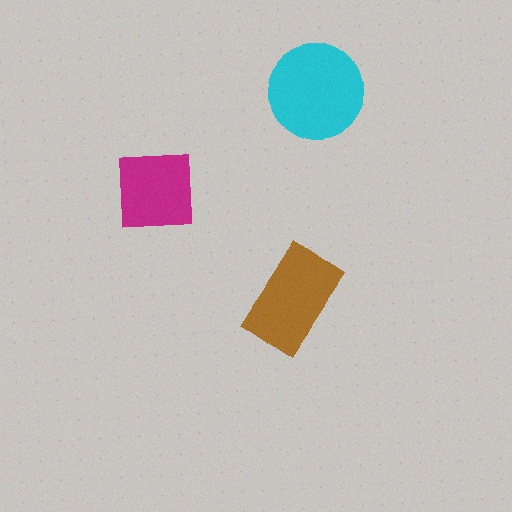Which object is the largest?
The cyan circle.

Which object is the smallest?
The magenta square.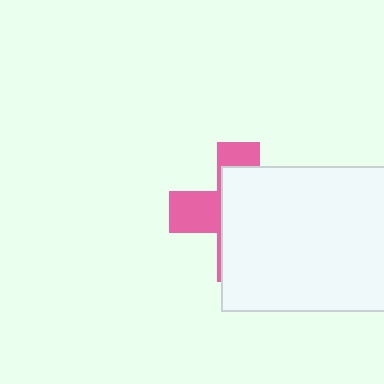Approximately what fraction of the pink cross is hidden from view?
Roughly 65% of the pink cross is hidden behind the white rectangle.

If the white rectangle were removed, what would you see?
You would see the complete pink cross.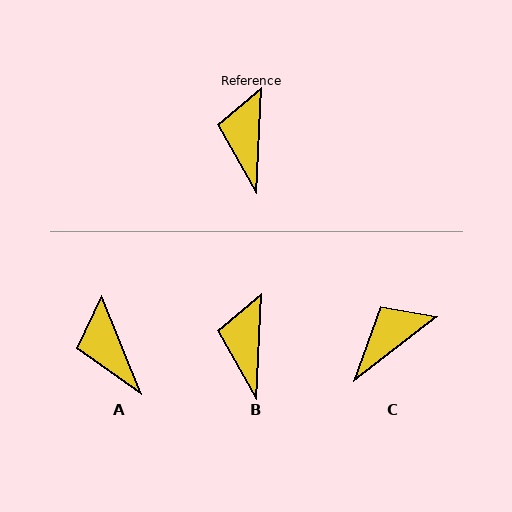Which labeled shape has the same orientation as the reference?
B.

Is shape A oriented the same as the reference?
No, it is off by about 25 degrees.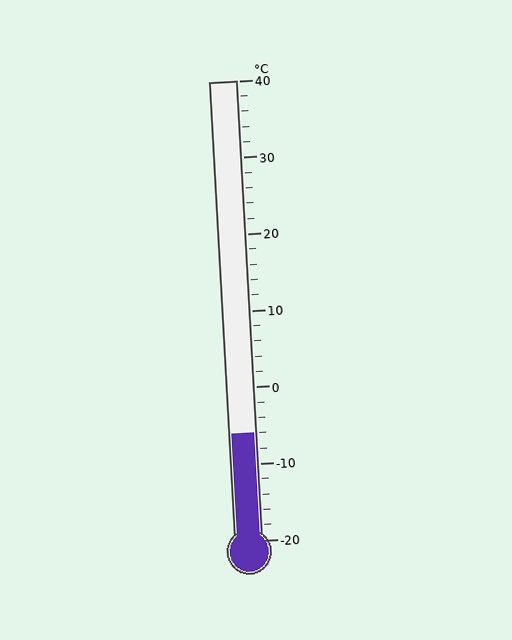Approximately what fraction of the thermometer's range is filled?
The thermometer is filled to approximately 25% of its range.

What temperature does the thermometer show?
The thermometer shows approximately -6°C.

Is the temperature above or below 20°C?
The temperature is below 20°C.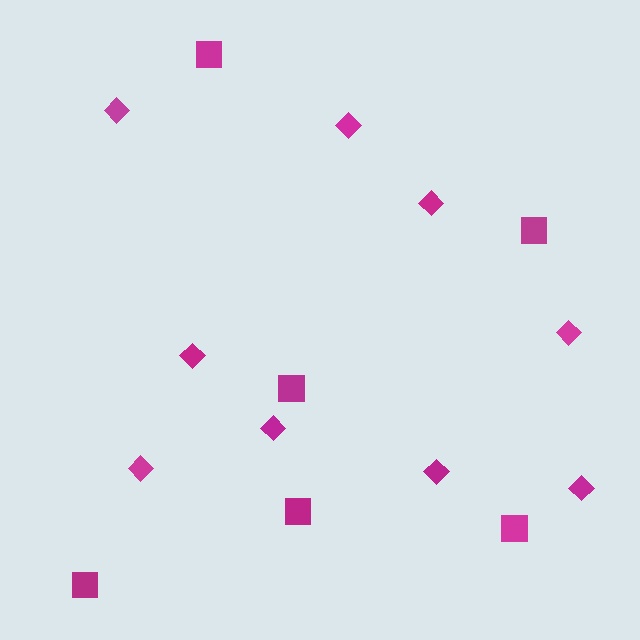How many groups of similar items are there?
There are 2 groups: one group of diamonds (9) and one group of squares (6).